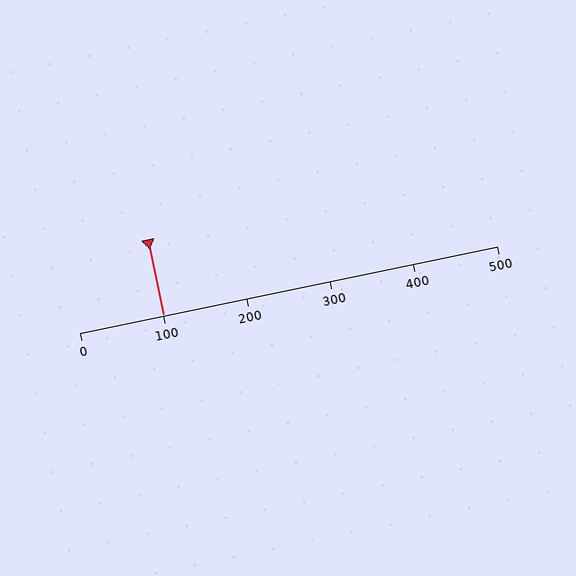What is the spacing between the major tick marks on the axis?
The major ticks are spaced 100 apart.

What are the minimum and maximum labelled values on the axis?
The axis runs from 0 to 500.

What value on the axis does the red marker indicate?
The marker indicates approximately 100.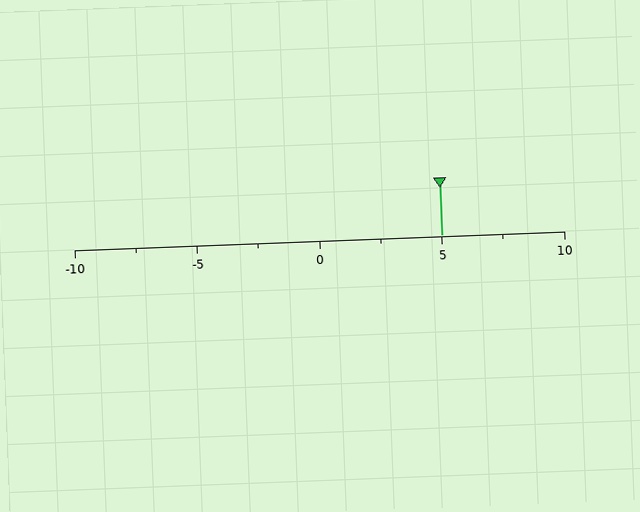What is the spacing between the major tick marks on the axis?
The major ticks are spaced 5 apart.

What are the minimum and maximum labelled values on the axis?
The axis runs from -10 to 10.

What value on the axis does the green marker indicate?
The marker indicates approximately 5.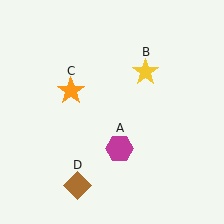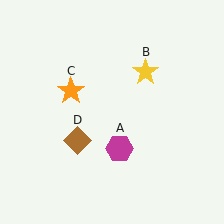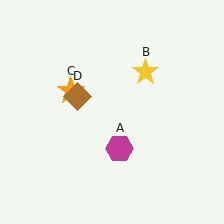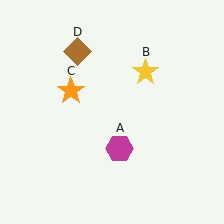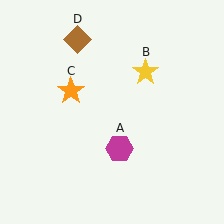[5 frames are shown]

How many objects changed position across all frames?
1 object changed position: brown diamond (object D).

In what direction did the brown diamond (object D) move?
The brown diamond (object D) moved up.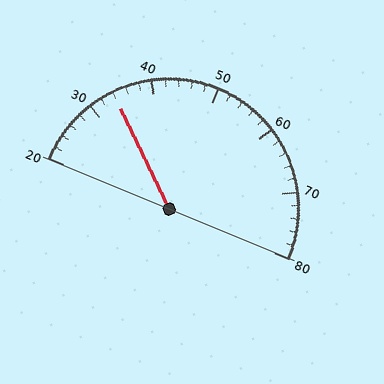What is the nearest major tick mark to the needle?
The nearest major tick mark is 30.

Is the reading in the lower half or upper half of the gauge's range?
The reading is in the lower half of the range (20 to 80).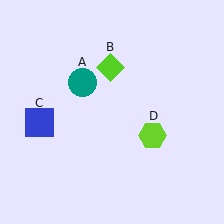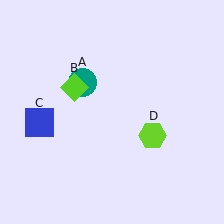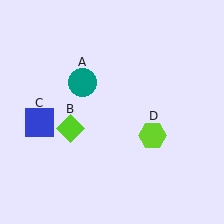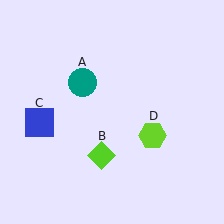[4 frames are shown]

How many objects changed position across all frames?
1 object changed position: lime diamond (object B).